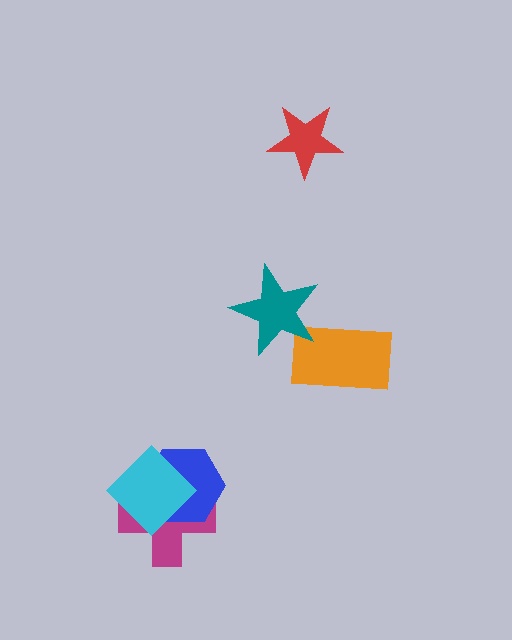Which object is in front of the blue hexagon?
The cyan diamond is in front of the blue hexagon.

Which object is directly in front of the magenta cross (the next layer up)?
The blue hexagon is directly in front of the magenta cross.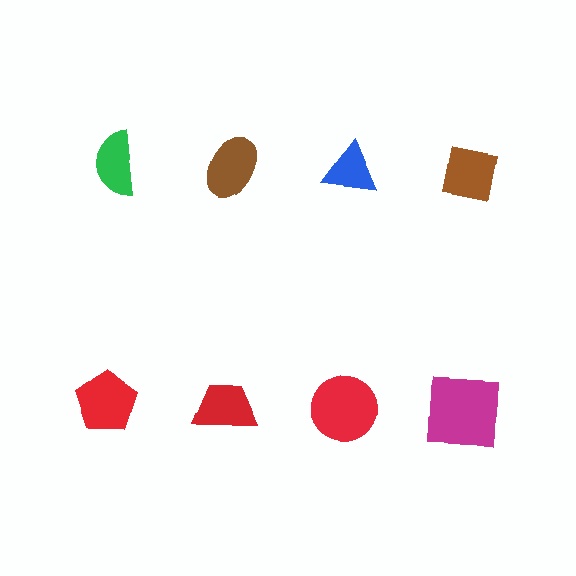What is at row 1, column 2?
A brown ellipse.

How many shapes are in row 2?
4 shapes.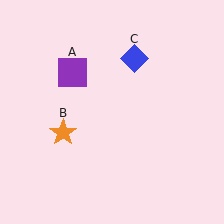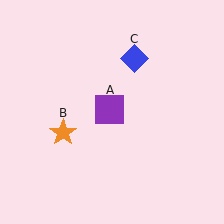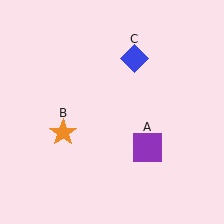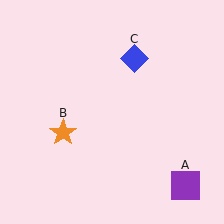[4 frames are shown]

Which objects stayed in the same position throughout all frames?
Orange star (object B) and blue diamond (object C) remained stationary.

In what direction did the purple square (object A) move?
The purple square (object A) moved down and to the right.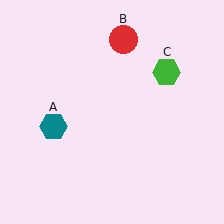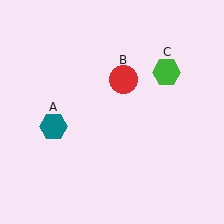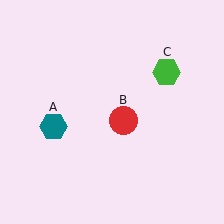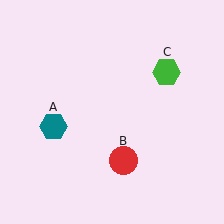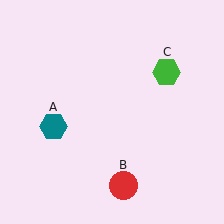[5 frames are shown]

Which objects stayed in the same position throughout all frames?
Teal hexagon (object A) and green hexagon (object C) remained stationary.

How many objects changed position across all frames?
1 object changed position: red circle (object B).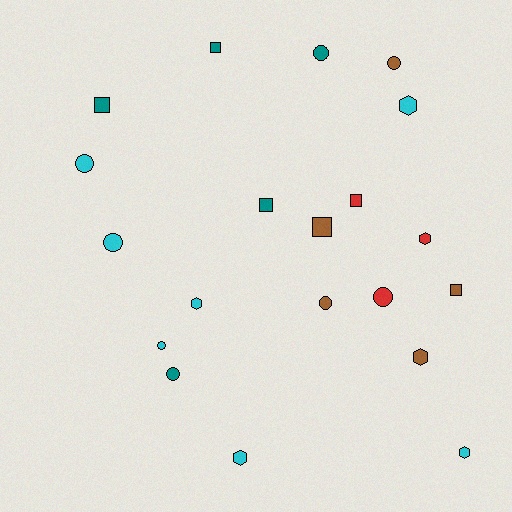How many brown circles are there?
There are 2 brown circles.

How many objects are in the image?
There are 20 objects.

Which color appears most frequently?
Cyan, with 7 objects.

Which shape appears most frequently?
Circle, with 8 objects.